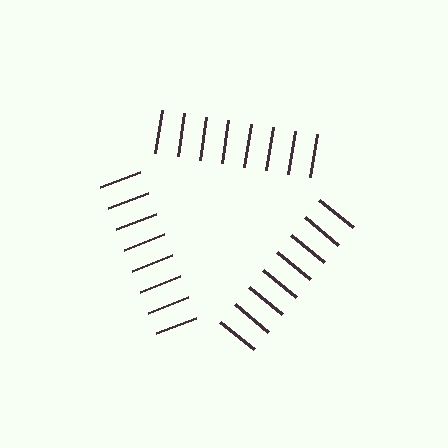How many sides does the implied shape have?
3 sides — the line-ends trace a triangle.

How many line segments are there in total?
24 — 8 along each of the 3 edges.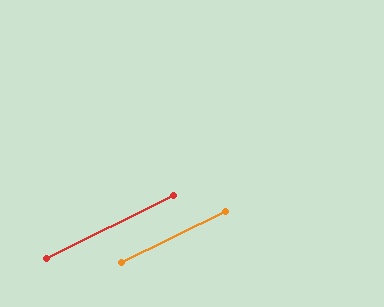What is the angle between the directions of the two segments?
Approximately 0 degrees.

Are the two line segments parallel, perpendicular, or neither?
Parallel — their directions differ by only 0.1°.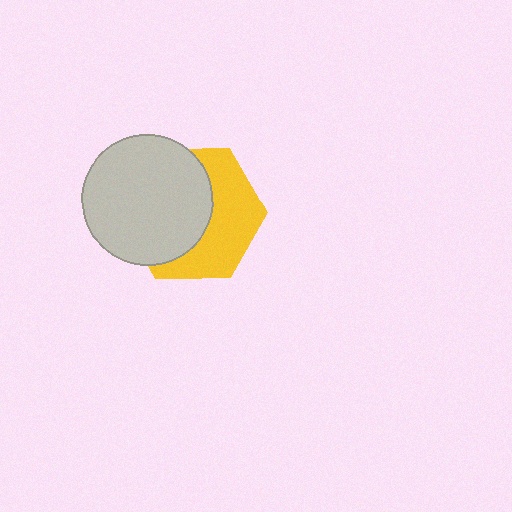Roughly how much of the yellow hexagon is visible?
About half of it is visible (roughly 46%).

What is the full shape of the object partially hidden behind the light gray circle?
The partially hidden object is a yellow hexagon.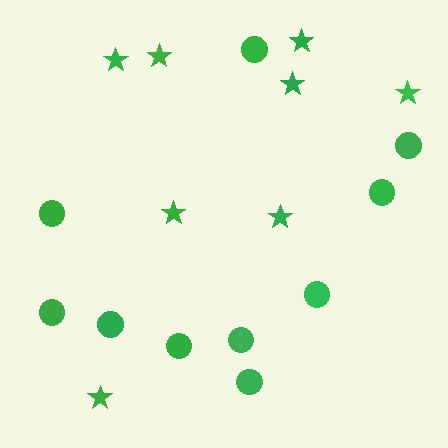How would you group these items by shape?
There are 2 groups: one group of stars (8) and one group of circles (10).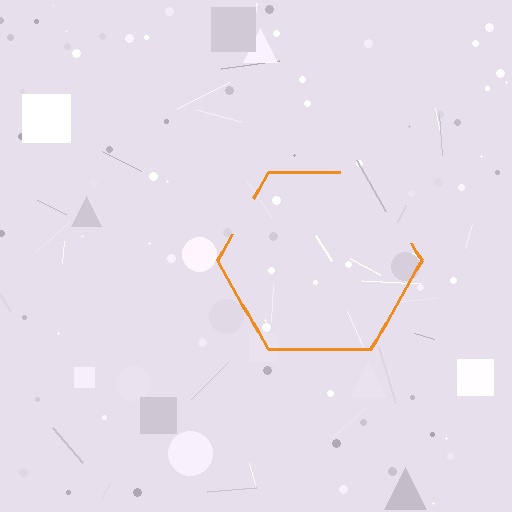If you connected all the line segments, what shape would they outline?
They would outline a hexagon.